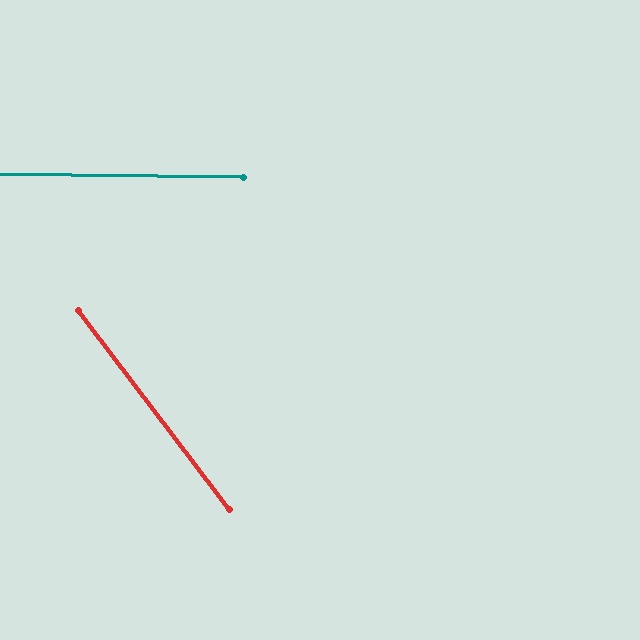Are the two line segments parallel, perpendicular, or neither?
Neither parallel nor perpendicular — they differ by about 52°.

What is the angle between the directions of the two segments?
Approximately 52 degrees.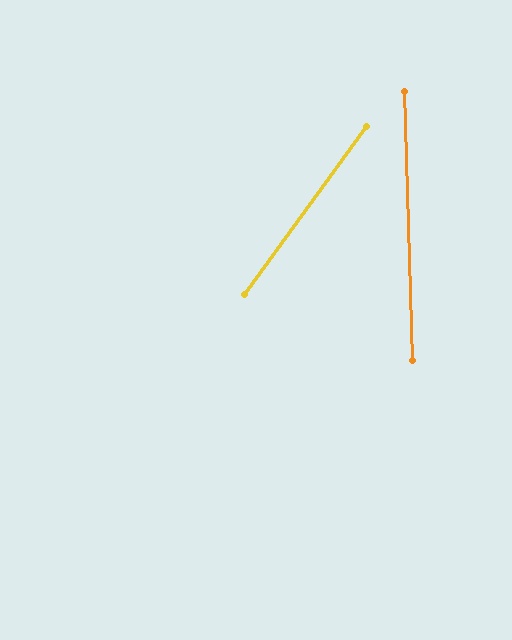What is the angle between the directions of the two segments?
Approximately 38 degrees.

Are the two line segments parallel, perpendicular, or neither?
Neither parallel nor perpendicular — they differ by about 38°.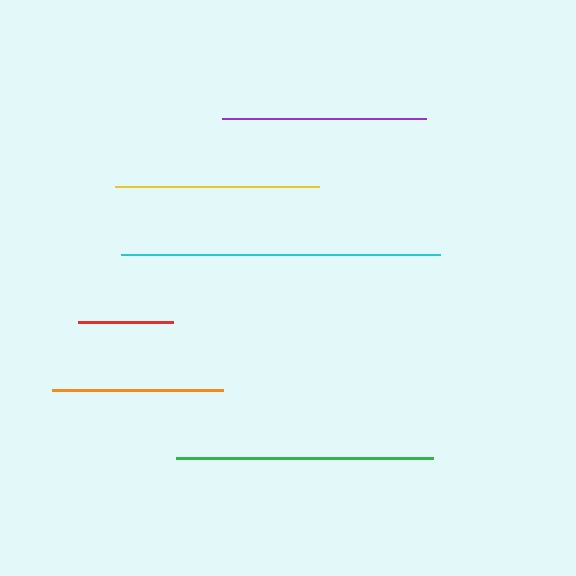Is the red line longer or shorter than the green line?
The green line is longer than the red line.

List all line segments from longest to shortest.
From longest to shortest: cyan, green, purple, yellow, orange, red.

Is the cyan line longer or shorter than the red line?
The cyan line is longer than the red line.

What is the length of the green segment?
The green segment is approximately 257 pixels long.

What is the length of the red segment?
The red segment is approximately 95 pixels long.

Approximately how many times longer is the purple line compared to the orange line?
The purple line is approximately 1.2 times the length of the orange line.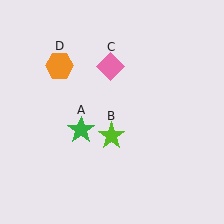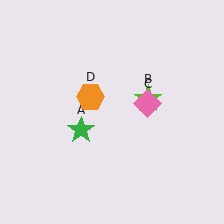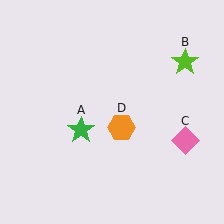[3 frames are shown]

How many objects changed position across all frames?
3 objects changed position: lime star (object B), pink diamond (object C), orange hexagon (object D).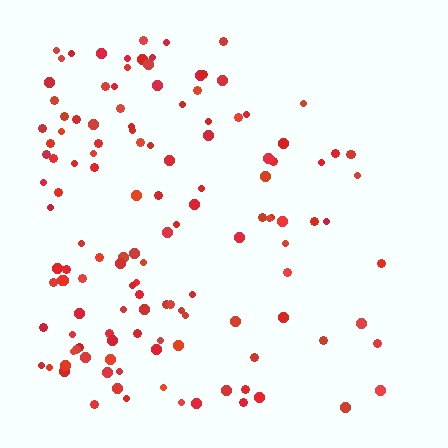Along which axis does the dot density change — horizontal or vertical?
Horizontal.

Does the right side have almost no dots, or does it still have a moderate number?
Still a moderate number, just noticeably fewer than the left.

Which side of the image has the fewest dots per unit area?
The right.